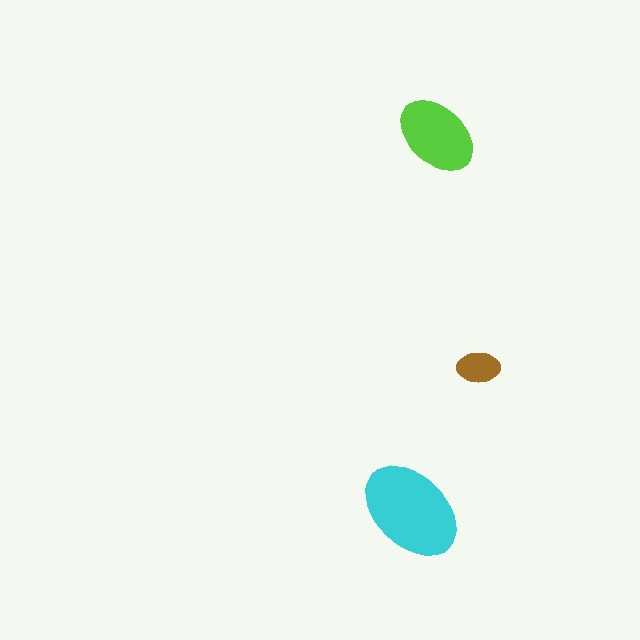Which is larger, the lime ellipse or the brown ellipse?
The lime one.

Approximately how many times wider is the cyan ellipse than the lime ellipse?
About 1.5 times wider.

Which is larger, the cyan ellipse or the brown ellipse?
The cyan one.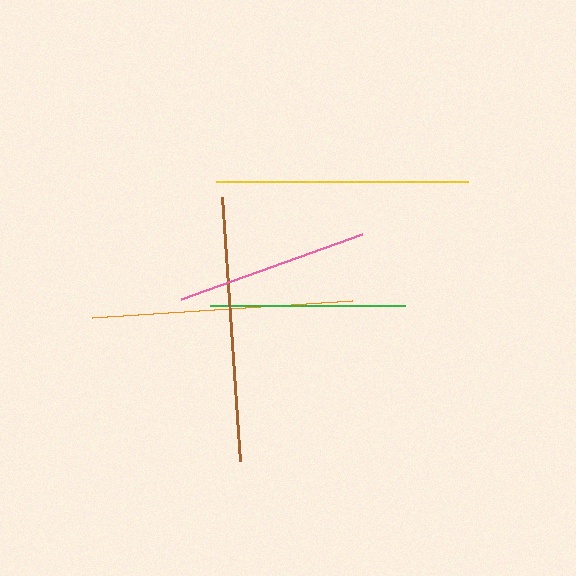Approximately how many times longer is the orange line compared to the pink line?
The orange line is approximately 1.4 times the length of the pink line.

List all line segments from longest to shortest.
From longest to shortest: brown, orange, yellow, green, pink.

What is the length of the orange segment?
The orange segment is approximately 260 pixels long.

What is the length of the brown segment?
The brown segment is approximately 265 pixels long.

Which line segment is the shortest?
The pink line is the shortest at approximately 193 pixels.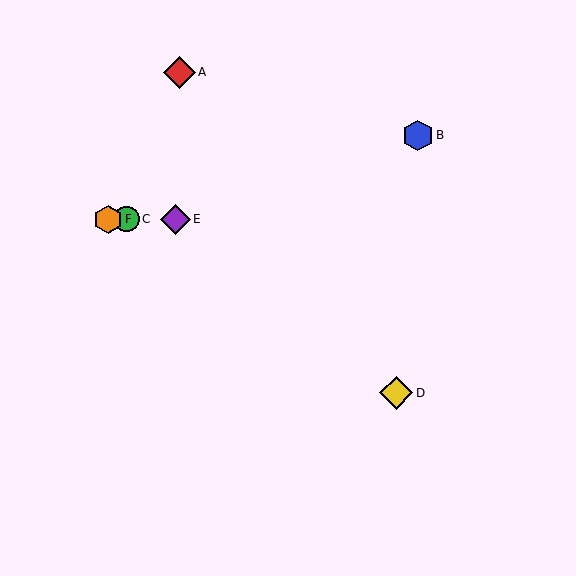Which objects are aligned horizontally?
Objects C, E, F are aligned horizontally.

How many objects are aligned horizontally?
3 objects (C, E, F) are aligned horizontally.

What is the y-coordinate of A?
Object A is at y≈72.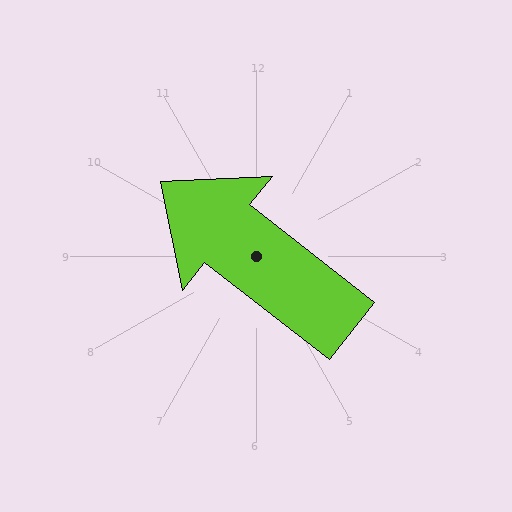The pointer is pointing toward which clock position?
Roughly 10 o'clock.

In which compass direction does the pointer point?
Northwest.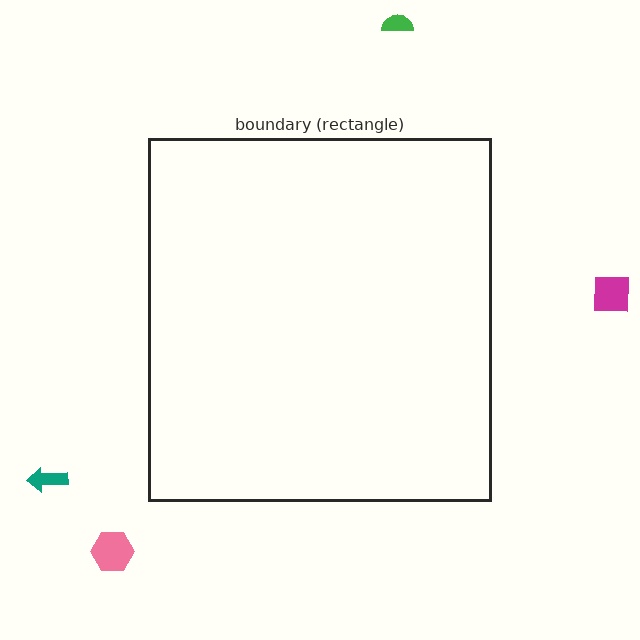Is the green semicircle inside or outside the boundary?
Outside.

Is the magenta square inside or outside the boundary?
Outside.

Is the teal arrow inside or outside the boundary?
Outside.